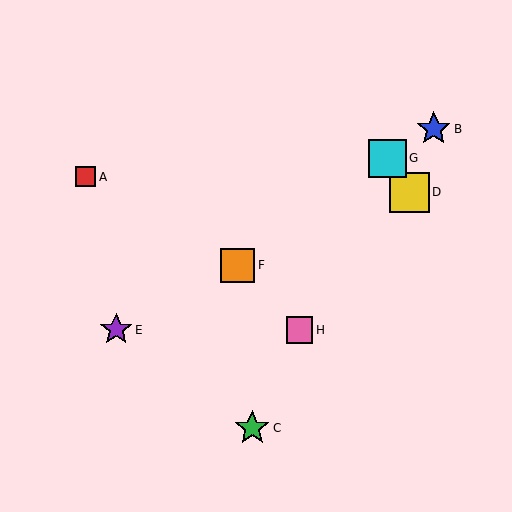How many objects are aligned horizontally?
2 objects (E, H) are aligned horizontally.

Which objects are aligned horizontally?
Objects E, H are aligned horizontally.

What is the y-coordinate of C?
Object C is at y≈428.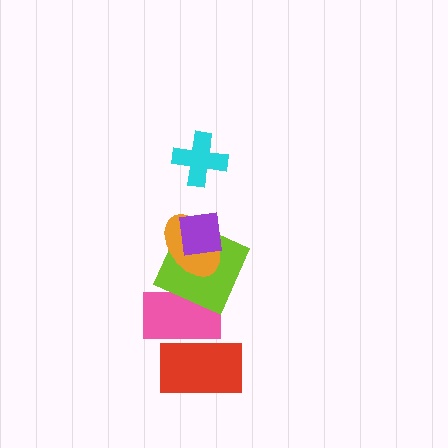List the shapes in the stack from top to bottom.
From top to bottom: the cyan cross, the purple square, the orange ellipse, the lime square, the pink rectangle, the red rectangle.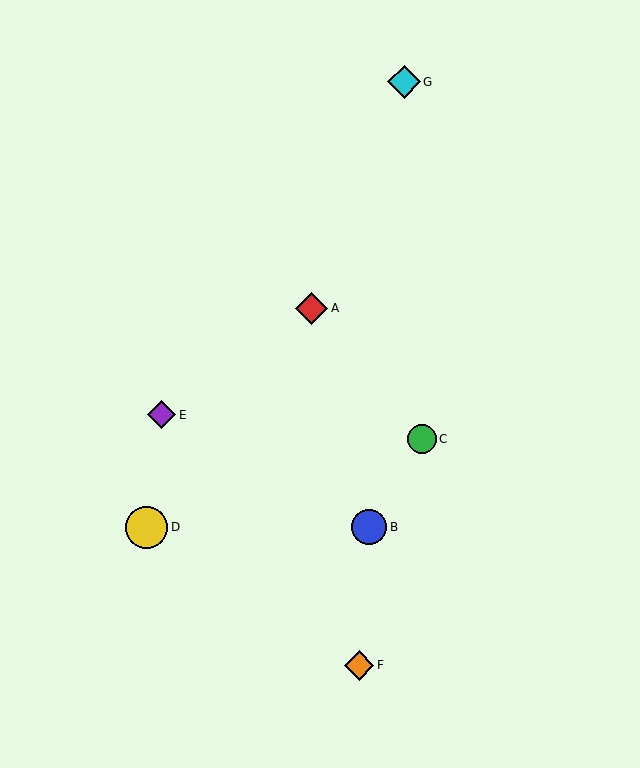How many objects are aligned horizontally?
2 objects (B, D) are aligned horizontally.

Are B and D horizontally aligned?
Yes, both are at y≈527.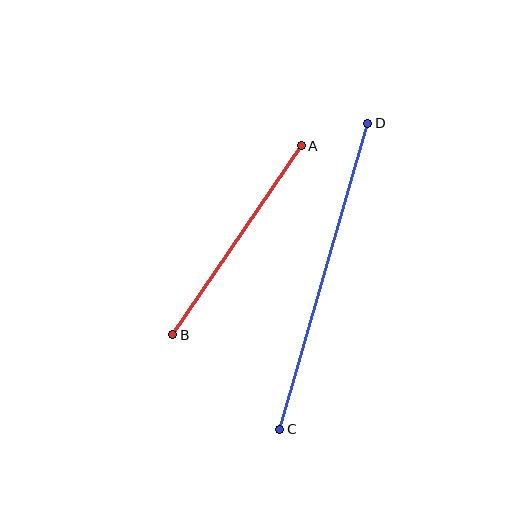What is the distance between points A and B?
The distance is approximately 229 pixels.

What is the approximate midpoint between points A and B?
The midpoint is at approximately (237, 240) pixels.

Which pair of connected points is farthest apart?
Points C and D are farthest apart.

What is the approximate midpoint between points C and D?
The midpoint is at approximately (324, 276) pixels.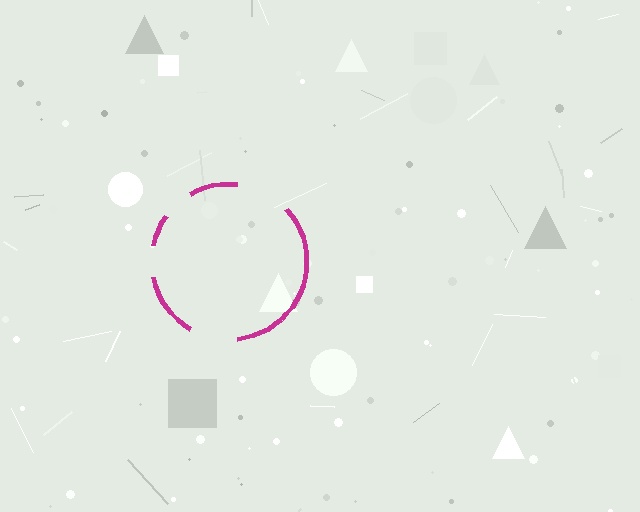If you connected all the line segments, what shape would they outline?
They would outline a circle.